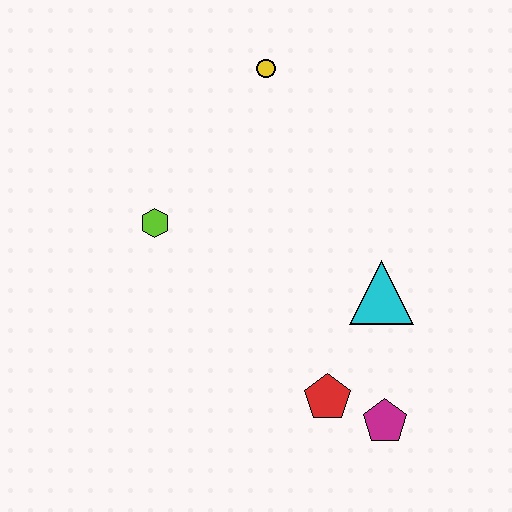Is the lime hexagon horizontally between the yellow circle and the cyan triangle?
No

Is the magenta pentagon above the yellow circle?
No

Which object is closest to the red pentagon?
The magenta pentagon is closest to the red pentagon.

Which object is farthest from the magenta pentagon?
The yellow circle is farthest from the magenta pentagon.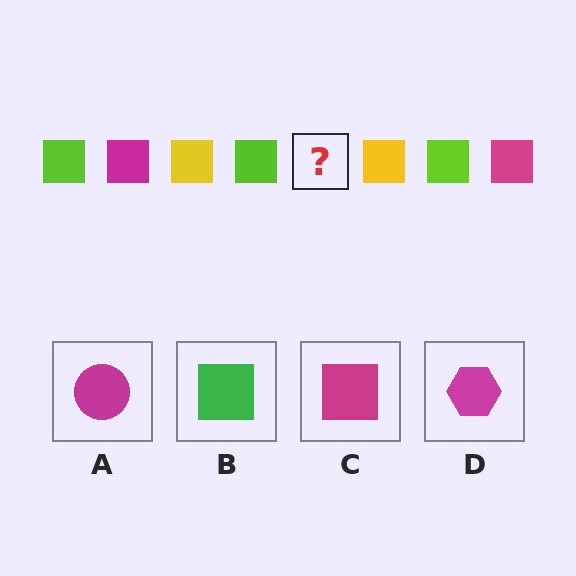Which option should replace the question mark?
Option C.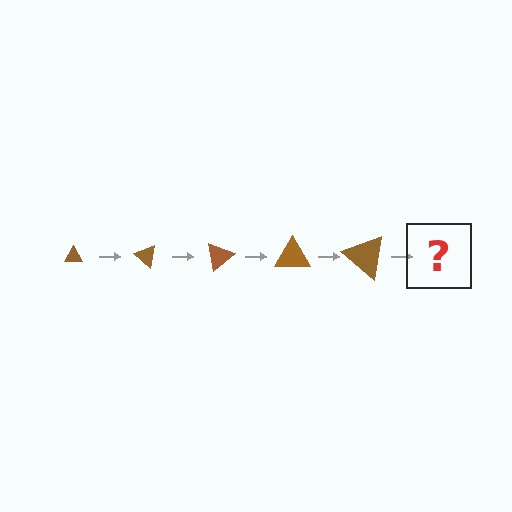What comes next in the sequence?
The next element should be a triangle, larger than the previous one and rotated 200 degrees from the start.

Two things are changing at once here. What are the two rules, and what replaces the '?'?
The two rules are that the triangle grows larger each step and it rotates 40 degrees each step. The '?' should be a triangle, larger than the previous one and rotated 200 degrees from the start.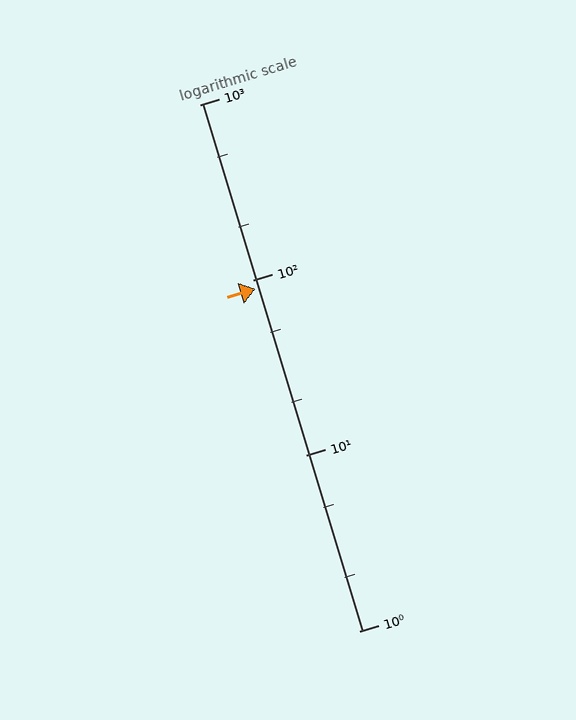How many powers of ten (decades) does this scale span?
The scale spans 3 decades, from 1 to 1000.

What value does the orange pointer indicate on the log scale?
The pointer indicates approximately 89.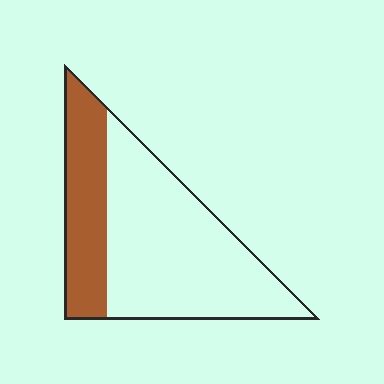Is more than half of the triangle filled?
No.